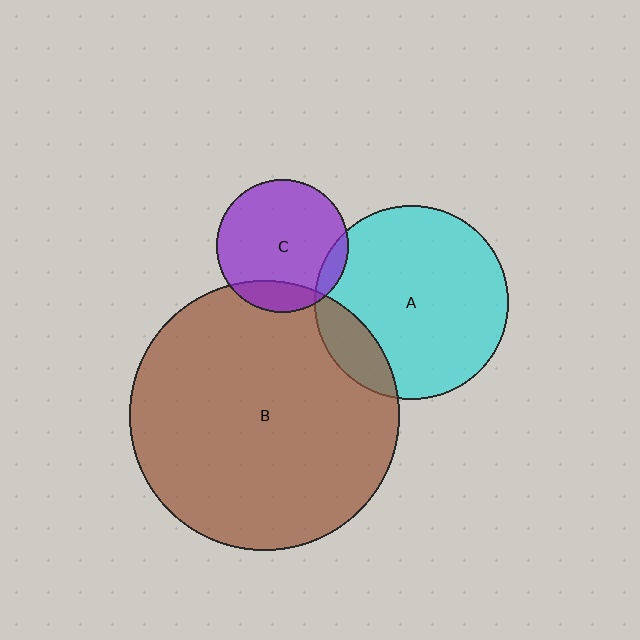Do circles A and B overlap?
Yes.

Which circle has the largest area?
Circle B (brown).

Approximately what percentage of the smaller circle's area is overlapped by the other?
Approximately 15%.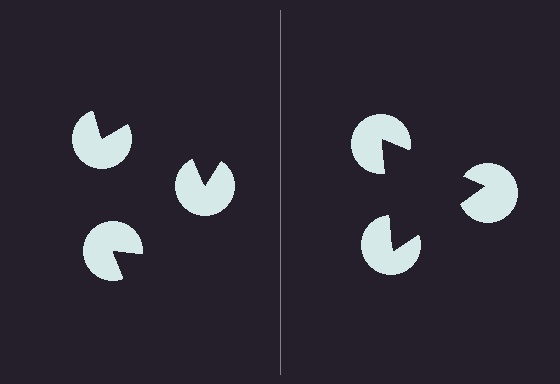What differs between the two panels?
The pac-man discs are positioned identically on both sides; only the wedge orientations differ. On the right they align to a triangle; on the left they are misaligned.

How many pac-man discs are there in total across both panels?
6 — 3 on each side.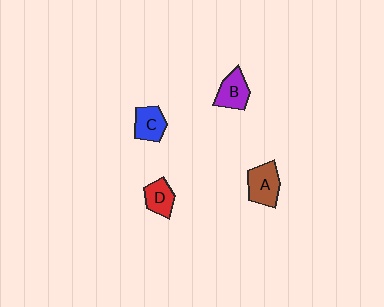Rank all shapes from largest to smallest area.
From largest to smallest: A (brown), B (purple), C (blue), D (red).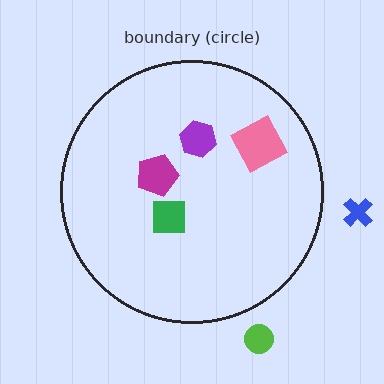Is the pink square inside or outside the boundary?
Inside.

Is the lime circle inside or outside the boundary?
Outside.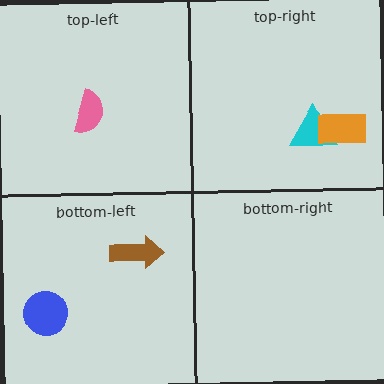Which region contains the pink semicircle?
The top-left region.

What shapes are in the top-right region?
The cyan triangle, the orange rectangle.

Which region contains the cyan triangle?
The top-right region.